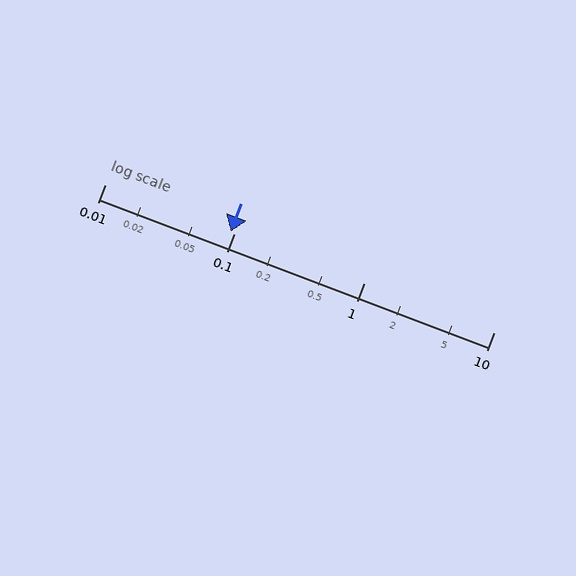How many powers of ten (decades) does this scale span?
The scale spans 3 decades, from 0.01 to 10.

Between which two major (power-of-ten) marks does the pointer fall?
The pointer is between 0.01 and 0.1.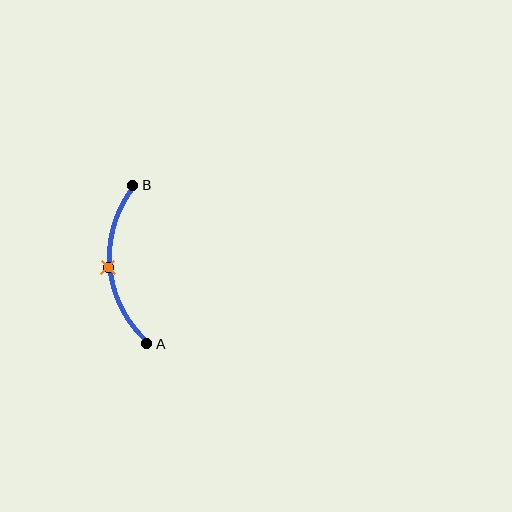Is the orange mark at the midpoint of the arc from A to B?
Yes. The orange mark lies on the arc at equal arc-length from both A and B — it is the arc midpoint.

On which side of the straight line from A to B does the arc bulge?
The arc bulges to the left of the straight line connecting A and B.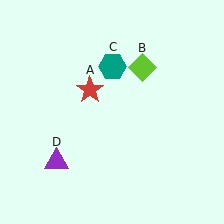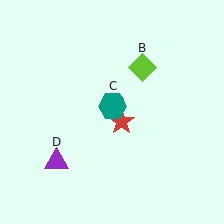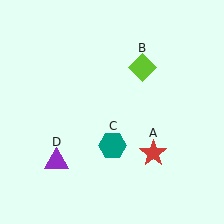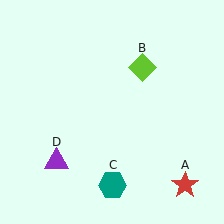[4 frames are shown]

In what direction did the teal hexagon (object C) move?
The teal hexagon (object C) moved down.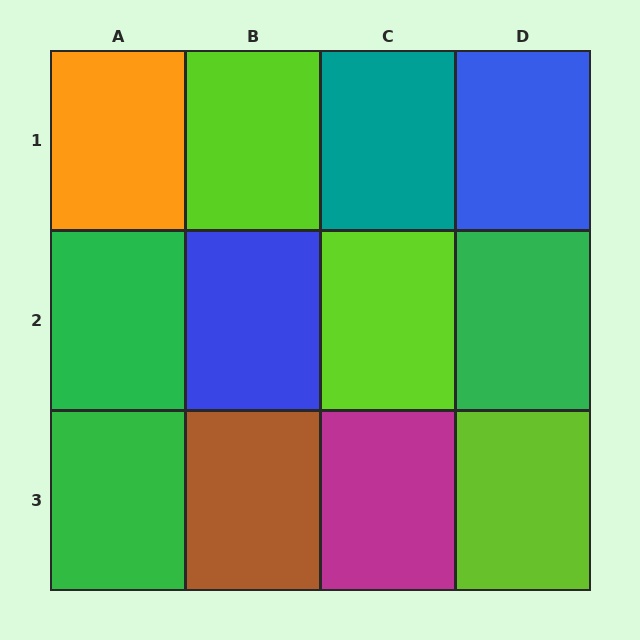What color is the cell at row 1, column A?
Orange.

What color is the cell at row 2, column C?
Lime.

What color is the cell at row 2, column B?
Blue.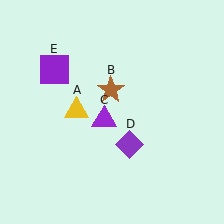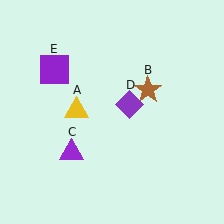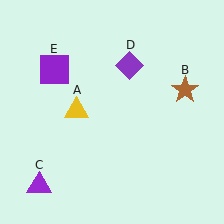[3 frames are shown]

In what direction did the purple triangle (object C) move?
The purple triangle (object C) moved down and to the left.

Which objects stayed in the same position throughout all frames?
Yellow triangle (object A) and purple square (object E) remained stationary.